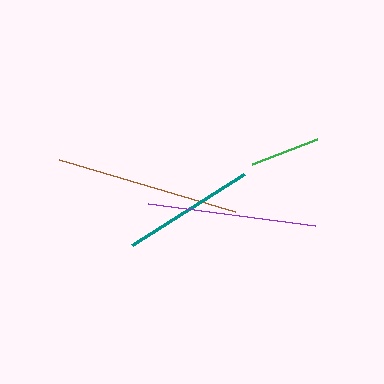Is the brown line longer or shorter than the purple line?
The brown line is longer than the purple line.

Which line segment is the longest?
The brown line is the longest at approximately 183 pixels.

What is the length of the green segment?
The green segment is approximately 70 pixels long.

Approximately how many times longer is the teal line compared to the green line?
The teal line is approximately 1.9 times the length of the green line.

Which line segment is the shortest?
The green line is the shortest at approximately 70 pixels.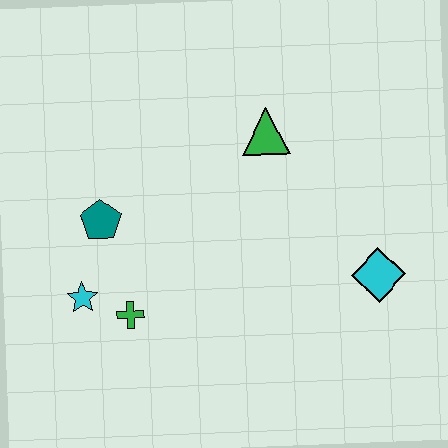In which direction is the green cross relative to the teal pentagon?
The green cross is below the teal pentagon.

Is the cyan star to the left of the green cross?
Yes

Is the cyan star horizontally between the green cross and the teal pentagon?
No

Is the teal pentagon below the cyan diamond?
No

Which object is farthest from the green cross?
The cyan diamond is farthest from the green cross.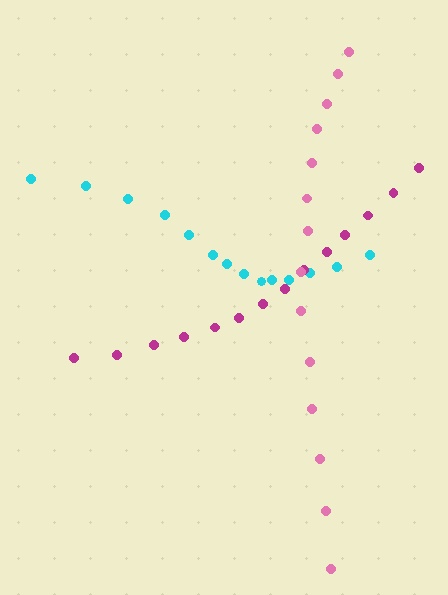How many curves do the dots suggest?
There are 3 distinct paths.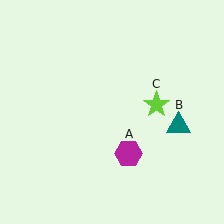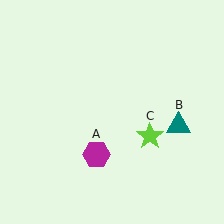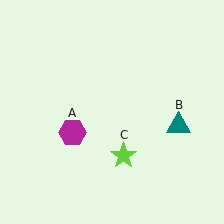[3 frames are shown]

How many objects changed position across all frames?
2 objects changed position: magenta hexagon (object A), lime star (object C).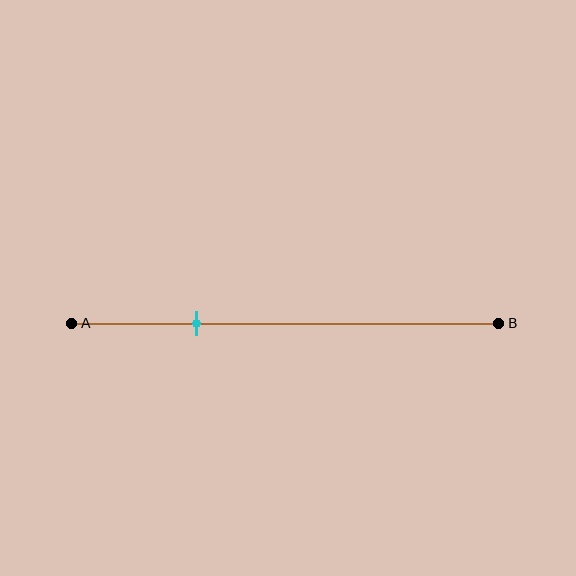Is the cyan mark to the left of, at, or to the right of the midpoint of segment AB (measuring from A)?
The cyan mark is to the left of the midpoint of segment AB.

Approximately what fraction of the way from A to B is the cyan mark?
The cyan mark is approximately 30% of the way from A to B.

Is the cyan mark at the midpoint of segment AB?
No, the mark is at about 30% from A, not at the 50% midpoint.